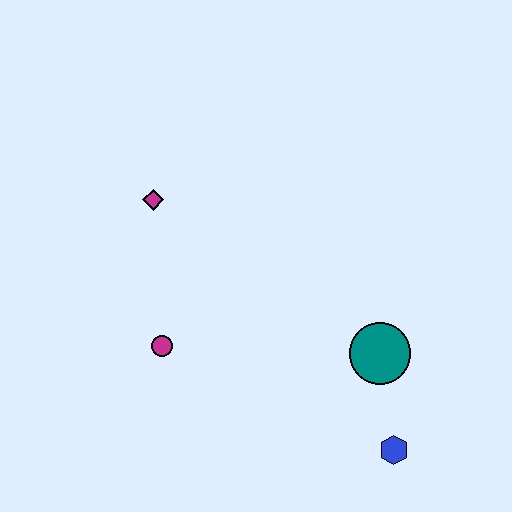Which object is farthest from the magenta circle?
The blue hexagon is farthest from the magenta circle.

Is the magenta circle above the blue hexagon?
Yes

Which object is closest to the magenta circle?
The magenta diamond is closest to the magenta circle.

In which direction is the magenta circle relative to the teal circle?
The magenta circle is to the left of the teal circle.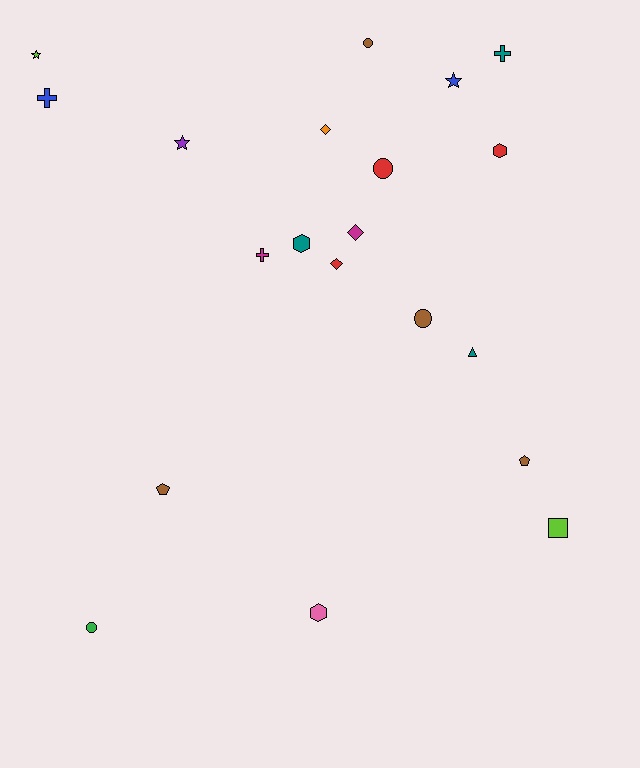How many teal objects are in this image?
There are 3 teal objects.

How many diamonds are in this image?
There are 3 diamonds.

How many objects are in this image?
There are 20 objects.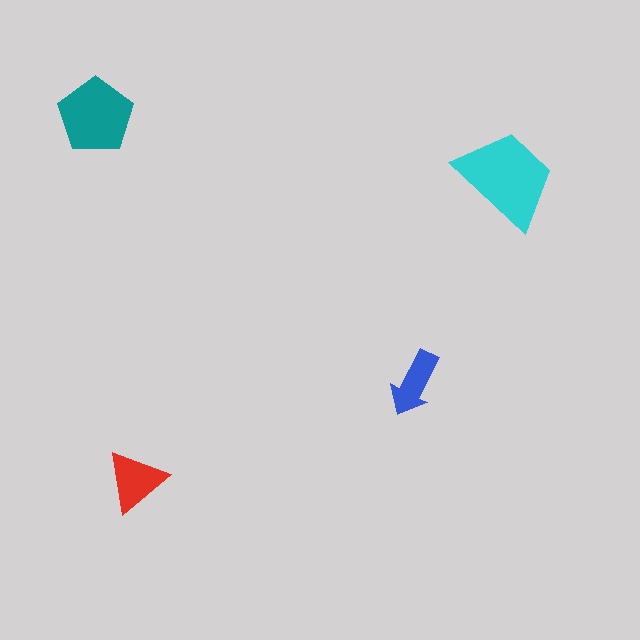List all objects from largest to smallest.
The cyan trapezoid, the teal pentagon, the red triangle, the blue arrow.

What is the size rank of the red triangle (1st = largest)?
3rd.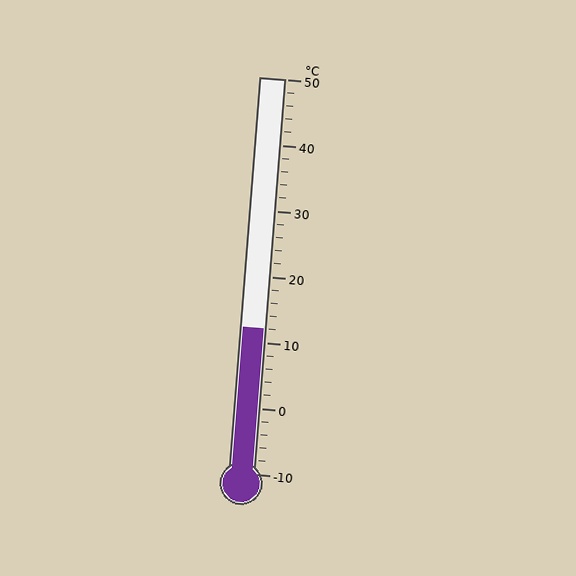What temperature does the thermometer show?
The thermometer shows approximately 12°C.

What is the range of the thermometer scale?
The thermometer scale ranges from -10°C to 50°C.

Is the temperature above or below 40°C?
The temperature is below 40°C.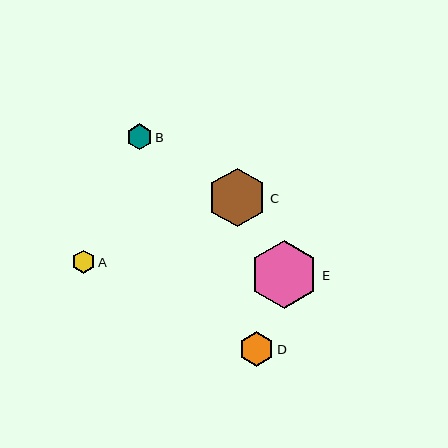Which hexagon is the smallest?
Hexagon A is the smallest with a size of approximately 23 pixels.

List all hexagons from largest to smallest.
From largest to smallest: E, C, D, B, A.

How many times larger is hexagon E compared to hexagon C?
Hexagon E is approximately 1.2 times the size of hexagon C.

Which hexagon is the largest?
Hexagon E is the largest with a size of approximately 69 pixels.